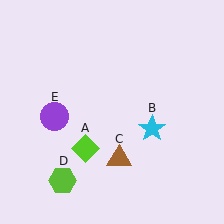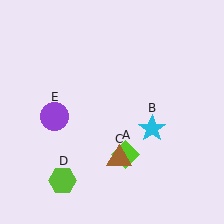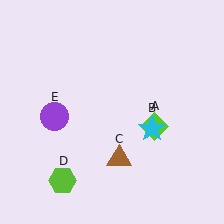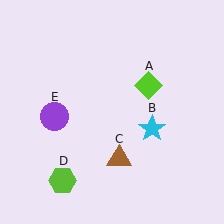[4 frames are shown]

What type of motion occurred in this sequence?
The lime diamond (object A) rotated counterclockwise around the center of the scene.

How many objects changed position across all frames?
1 object changed position: lime diamond (object A).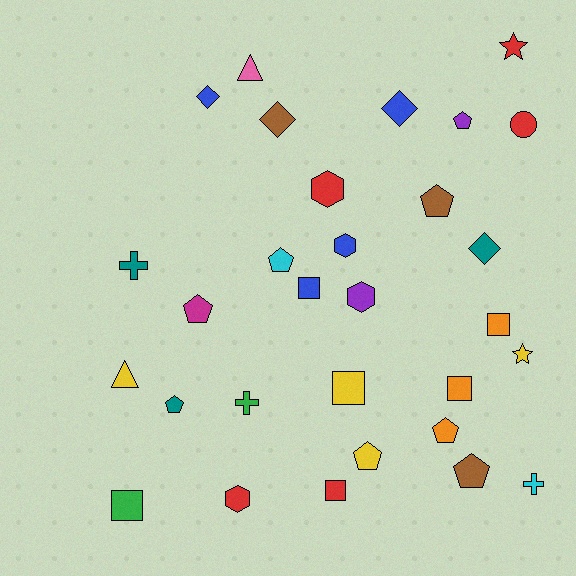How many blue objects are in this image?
There are 4 blue objects.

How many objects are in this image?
There are 30 objects.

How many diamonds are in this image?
There are 4 diamonds.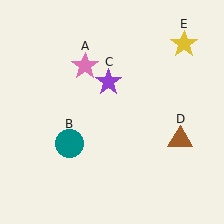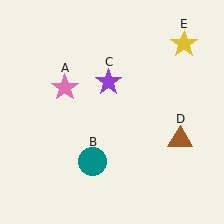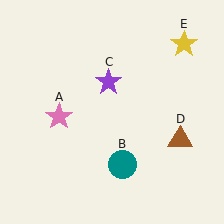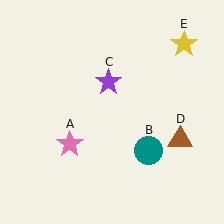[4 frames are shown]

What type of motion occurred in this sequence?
The pink star (object A), teal circle (object B) rotated counterclockwise around the center of the scene.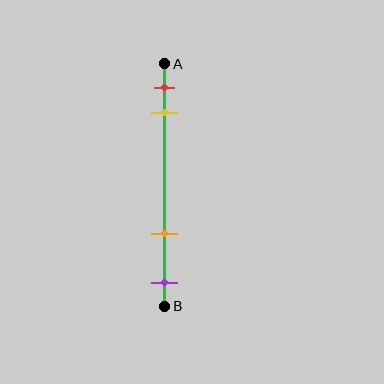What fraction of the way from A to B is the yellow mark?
The yellow mark is approximately 20% (0.2) of the way from A to B.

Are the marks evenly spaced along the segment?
No, the marks are not evenly spaced.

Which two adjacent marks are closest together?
The red and yellow marks are the closest adjacent pair.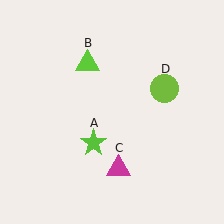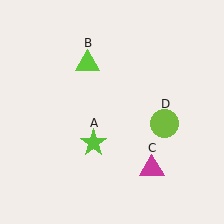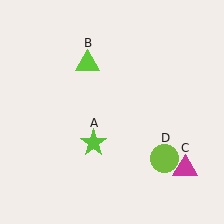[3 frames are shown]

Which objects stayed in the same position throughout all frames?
Lime star (object A) and lime triangle (object B) remained stationary.